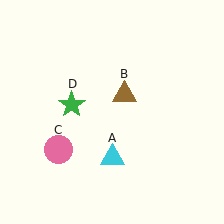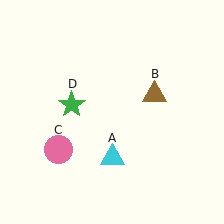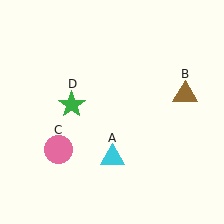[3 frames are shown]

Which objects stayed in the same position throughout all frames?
Cyan triangle (object A) and pink circle (object C) and green star (object D) remained stationary.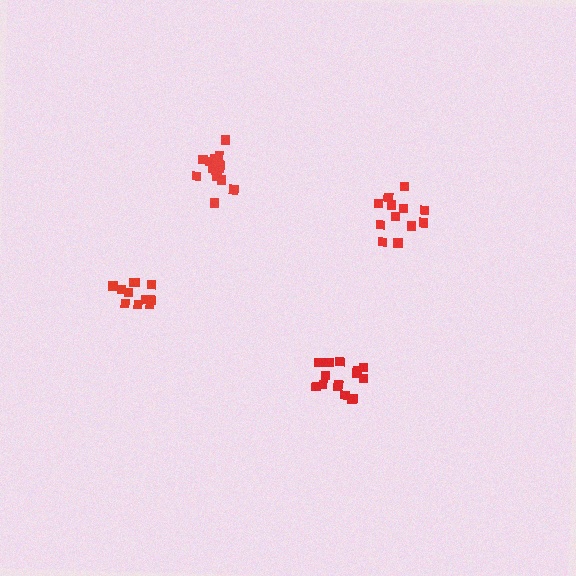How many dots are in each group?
Group 1: 11 dots, Group 2: 15 dots, Group 3: 12 dots, Group 4: 15 dots (53 total).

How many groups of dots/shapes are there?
There are 4 groups.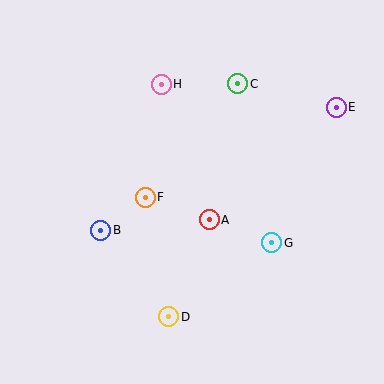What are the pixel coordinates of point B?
Point B is at (101, 230).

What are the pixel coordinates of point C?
Point C is at (238, 84).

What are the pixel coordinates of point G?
Point G is at (272, 243).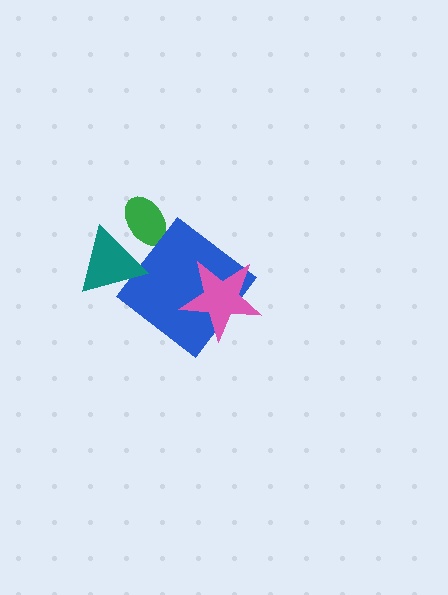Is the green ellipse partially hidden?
Yes, it is partially covered by another shape.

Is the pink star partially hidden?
No, no other shape covers it.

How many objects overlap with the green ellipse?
1 object overlaps with the green ellipse.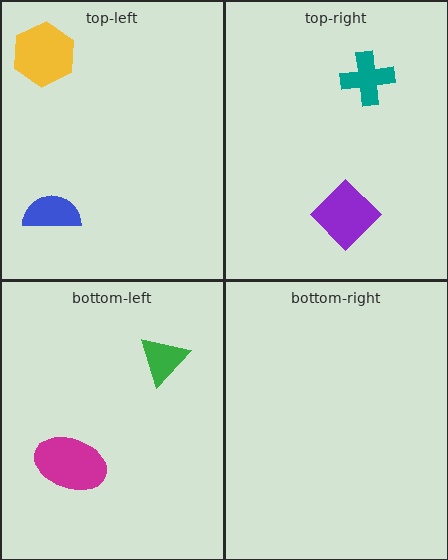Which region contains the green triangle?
The bottom-left region.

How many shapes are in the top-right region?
2.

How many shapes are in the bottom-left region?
2.